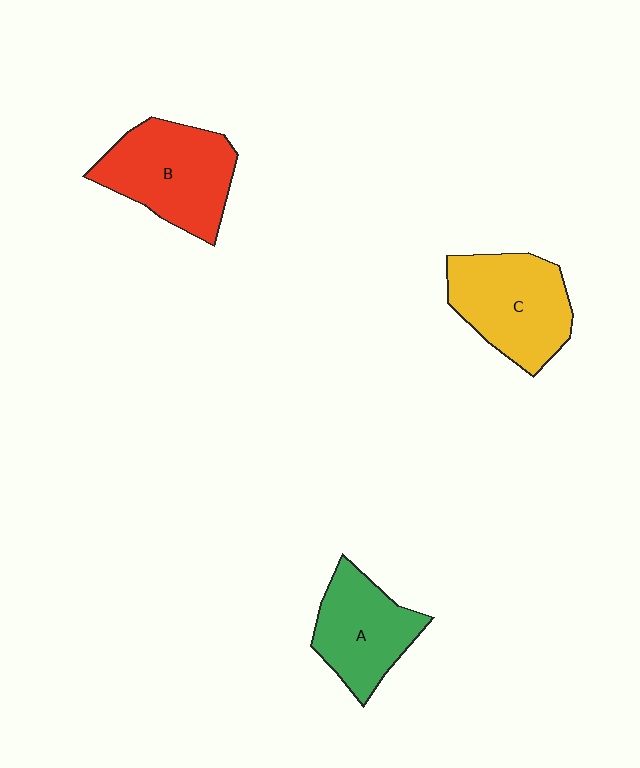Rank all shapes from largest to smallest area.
From largest to smallest: B (red), C (yellow), A (green).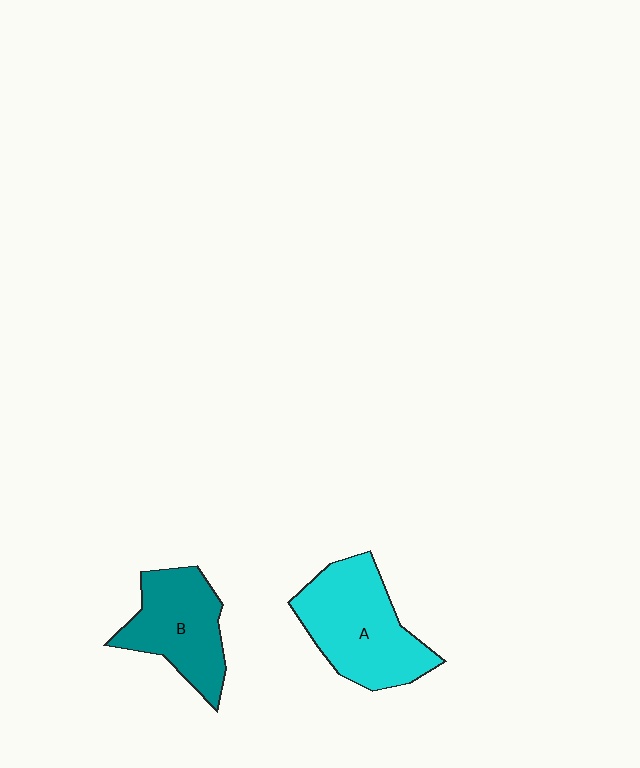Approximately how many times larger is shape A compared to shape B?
Approximately 1.3 times.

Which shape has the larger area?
Shape A (cyan).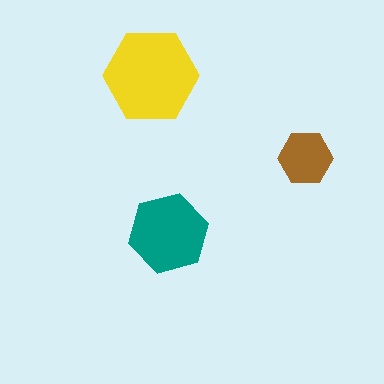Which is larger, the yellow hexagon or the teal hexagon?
The yellow one.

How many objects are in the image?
There are 3 objects in the image.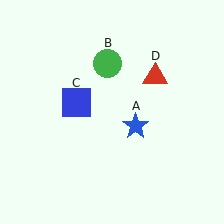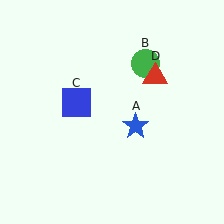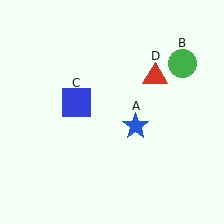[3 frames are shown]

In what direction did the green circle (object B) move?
The green circle (object B) moved right.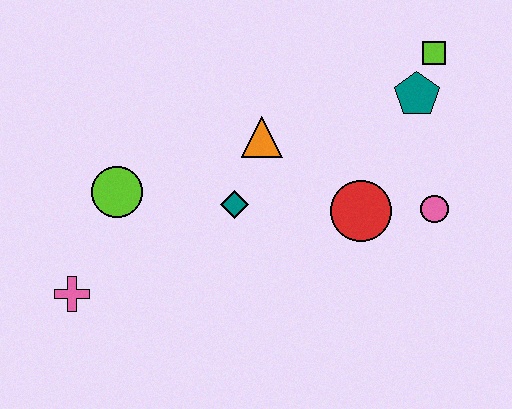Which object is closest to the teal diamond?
The orange triangle is closest to the teal diamond.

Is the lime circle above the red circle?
Yes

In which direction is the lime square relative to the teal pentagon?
The lime square is above the teal pentagon.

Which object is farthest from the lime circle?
The lime square is farthest from the lime circle.